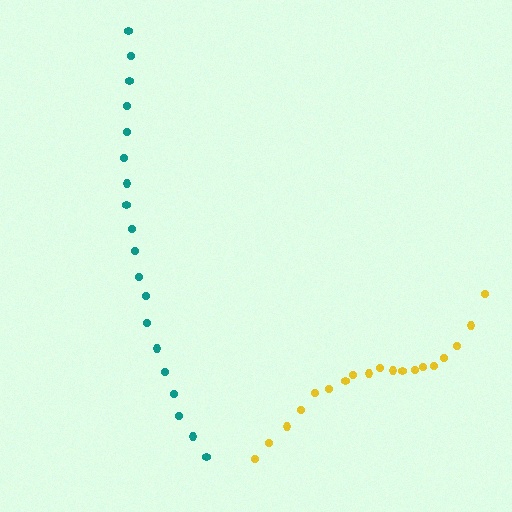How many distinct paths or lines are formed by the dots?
There are 2 distinct paths.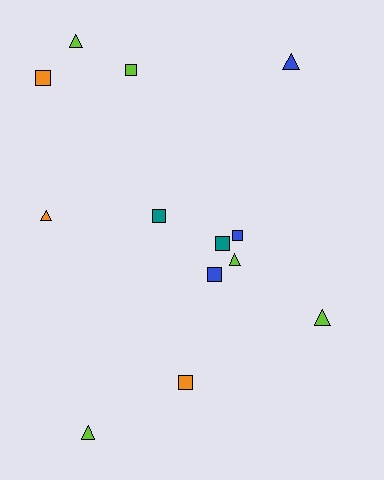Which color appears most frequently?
Lime, with 5 objects.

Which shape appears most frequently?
Square, with 7 objects.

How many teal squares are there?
There are 2 teal squares.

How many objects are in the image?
There are 13 objects.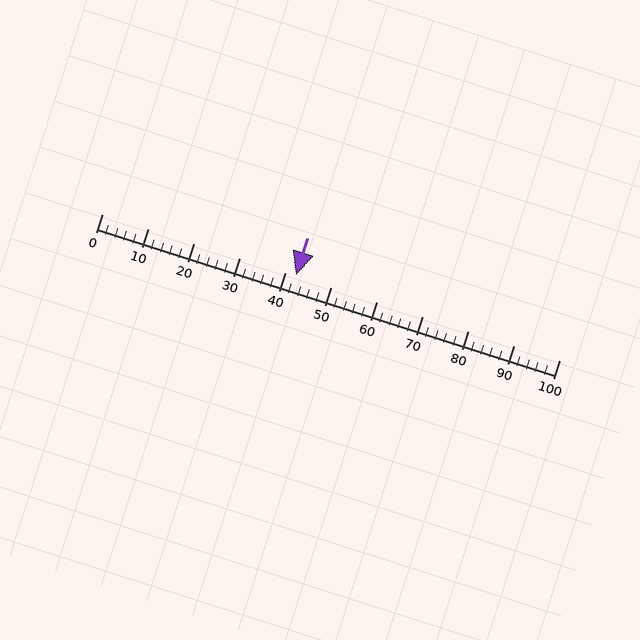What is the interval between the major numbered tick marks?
The major tick marks are spaced 10 units apart.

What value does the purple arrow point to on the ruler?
The purple arrow points to approximately 42.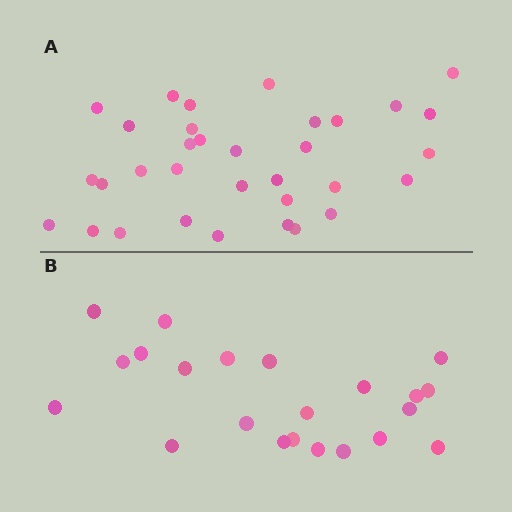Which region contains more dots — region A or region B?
Region A (the top region) has more dots.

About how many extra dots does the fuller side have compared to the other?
Region A has roughly 12 or so more dots than region B.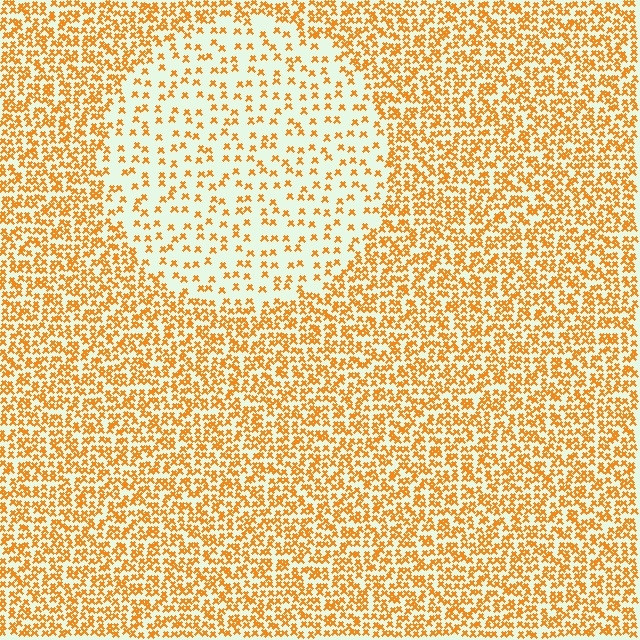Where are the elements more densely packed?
The elements are more densely packed outside the circle boundary.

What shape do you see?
I see a circle.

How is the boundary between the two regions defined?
The boundary is defined by a change in element density (approximately 2.5x ratio). All elements are the same color, size, and shape.